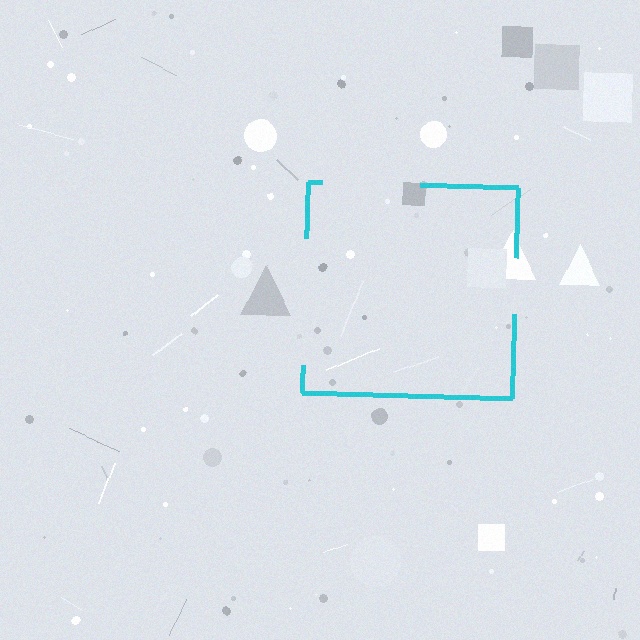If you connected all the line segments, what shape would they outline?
They would outline a square.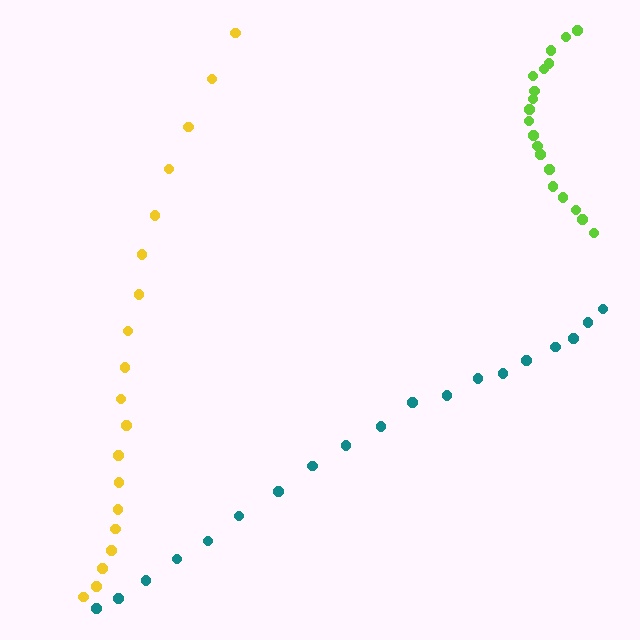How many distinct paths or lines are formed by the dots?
There are 3 distinct paths.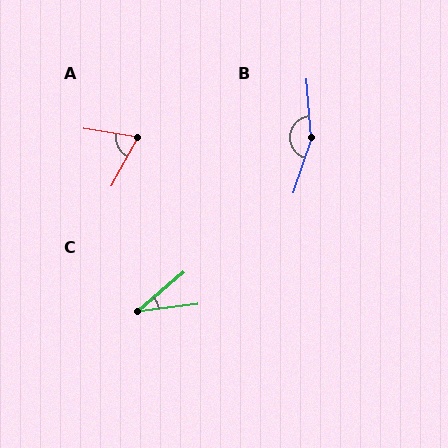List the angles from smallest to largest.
C (33°), A (71°), B (157°).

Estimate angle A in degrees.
Approximately 71 degrees.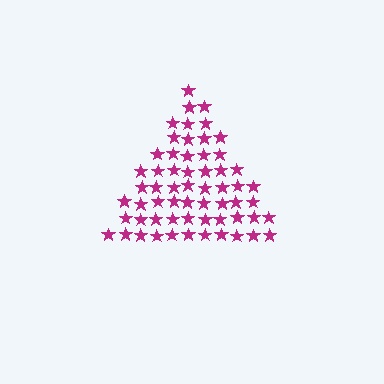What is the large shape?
The large shape is a triangle.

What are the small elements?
The small elements are stars.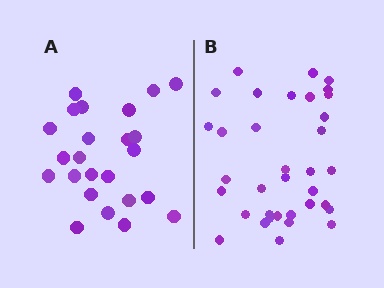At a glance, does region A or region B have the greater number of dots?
Region B (the right region) has more dots.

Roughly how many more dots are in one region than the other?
Region B has roughly 12 or so more dots than region A.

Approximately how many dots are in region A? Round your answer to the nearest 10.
About 20 dots. (The exact count is 24, which rounds to 20.)